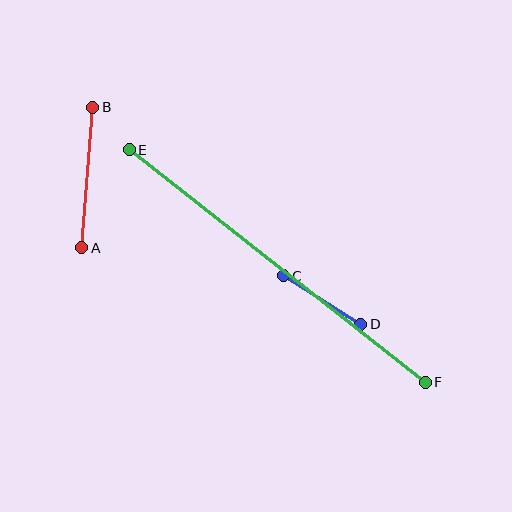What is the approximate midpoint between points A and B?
The midpoint is at approximately (87, 178) pixels.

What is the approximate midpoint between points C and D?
The midpoint is at approximately (322, 300) pixels.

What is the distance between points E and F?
The distance is approximately 377 pixels.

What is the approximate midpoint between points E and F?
The midpoint is at approximately (277, 266) pixels.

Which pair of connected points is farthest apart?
Points E and F are farthest apart.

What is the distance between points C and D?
The distance is approximately 91 pixels.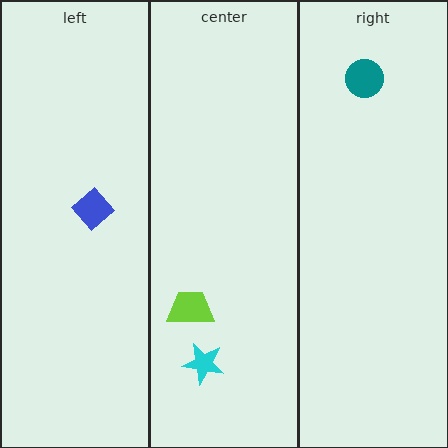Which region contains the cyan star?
The center region.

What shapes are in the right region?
The teal circle.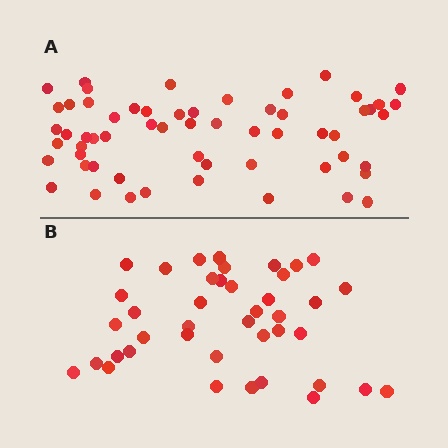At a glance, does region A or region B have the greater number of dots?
Region A (the top region) has more dots.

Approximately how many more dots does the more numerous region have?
Region A has approximately 20 more dots than region B.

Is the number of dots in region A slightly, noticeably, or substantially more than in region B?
Region A has noticeably more, but not dramatically so. The ratio is roughly 1.4 to 1.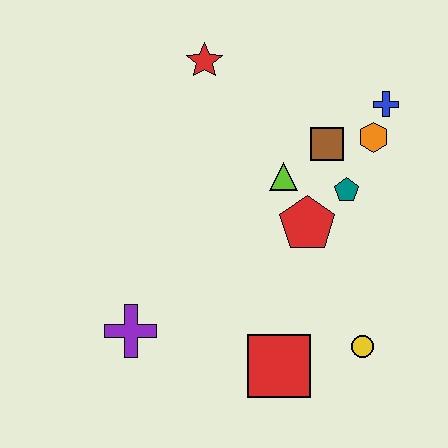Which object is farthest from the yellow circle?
The red star is farthest from the yellow circle.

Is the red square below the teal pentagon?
Yes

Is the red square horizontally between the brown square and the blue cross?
No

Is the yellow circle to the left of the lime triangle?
No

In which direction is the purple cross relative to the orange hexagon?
The purple cross is to the left of the orange hexagon.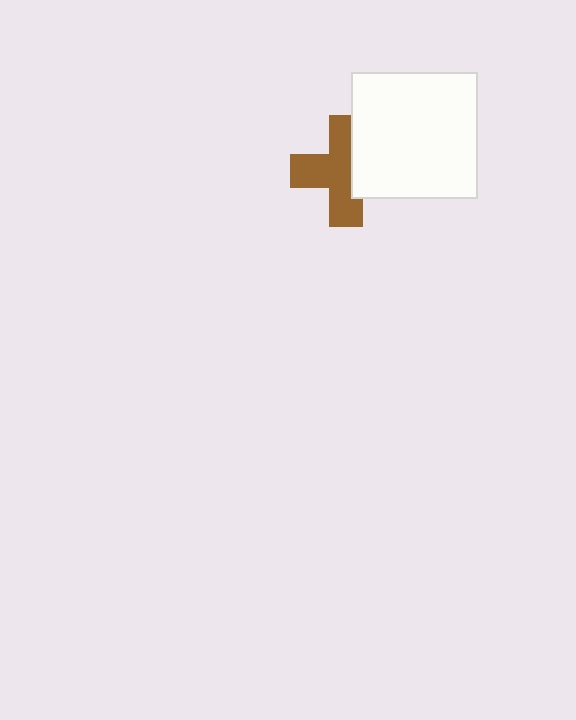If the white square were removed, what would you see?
You would see the complete brown cross.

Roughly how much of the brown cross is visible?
About half of it is visible (roughly 64%).